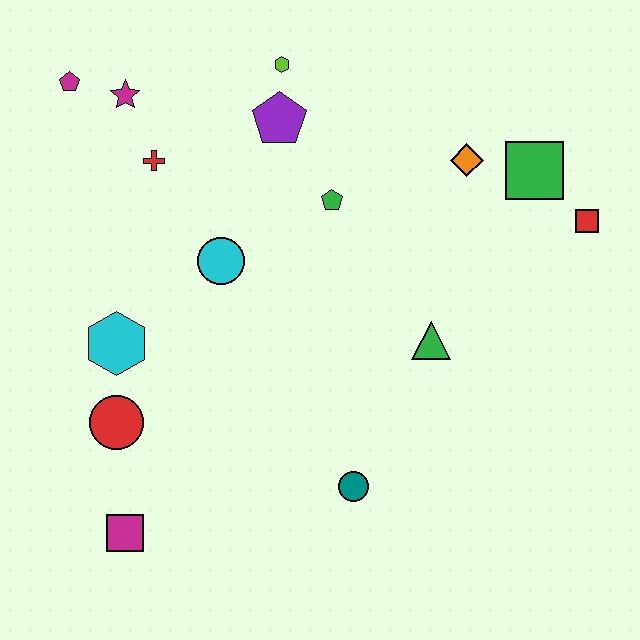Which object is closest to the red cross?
The magenta star is closest to the red cross.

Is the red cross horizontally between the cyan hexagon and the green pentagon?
Yes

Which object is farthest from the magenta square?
The red square is farthest from the magenta square.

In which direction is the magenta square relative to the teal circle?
The magenta square is to the left of the teal circle.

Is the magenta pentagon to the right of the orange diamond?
No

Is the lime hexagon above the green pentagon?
Yes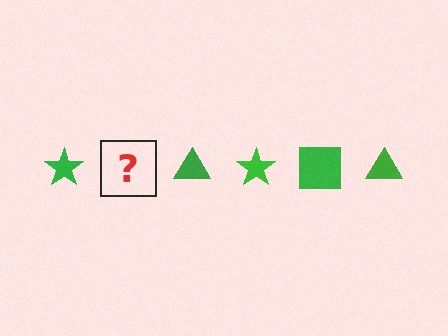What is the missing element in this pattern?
The missing element is a green square.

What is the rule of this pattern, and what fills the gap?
The rule is that the pattern cycles through star, square, triangle shapes in green. The gap should be filled with a green square.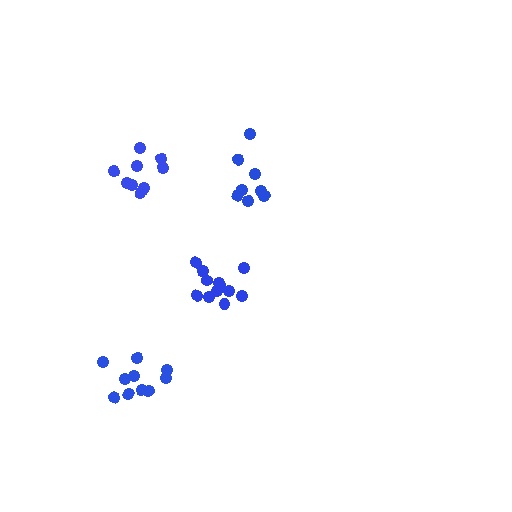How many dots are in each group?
Group 1: 12 dots, Group 2: 9 dots, Group 3: 10 dots, Group 4: 9 dots (40 total).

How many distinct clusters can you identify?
There are 4 distinct clusters.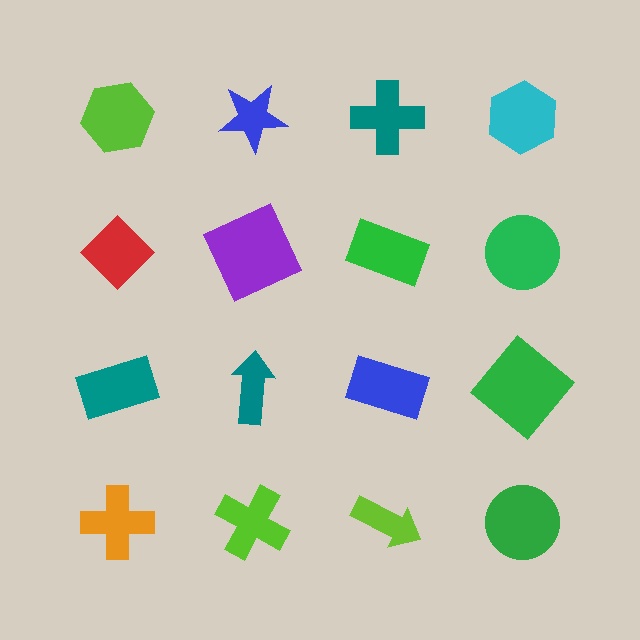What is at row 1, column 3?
A teal cross.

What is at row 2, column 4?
A green circle.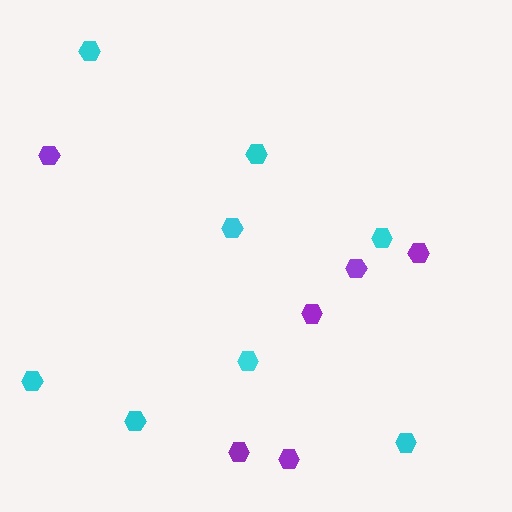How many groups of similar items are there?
There are 2 groups: one group of purple hexagons (6) and one group of cyan hexagons (8).